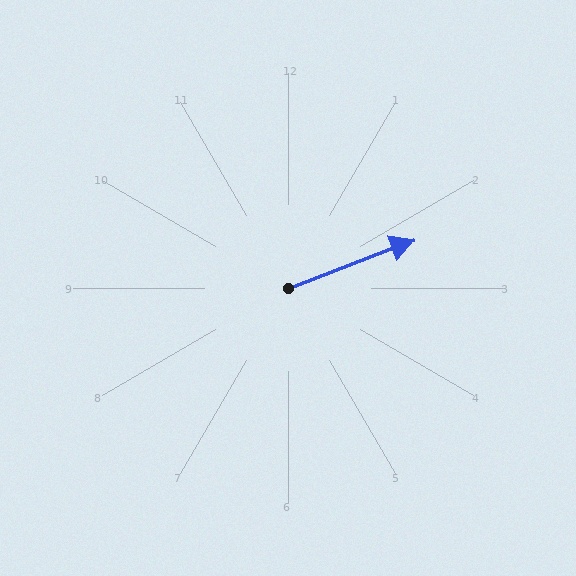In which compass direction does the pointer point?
East.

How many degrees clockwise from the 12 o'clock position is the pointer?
Approximately 69 degrees.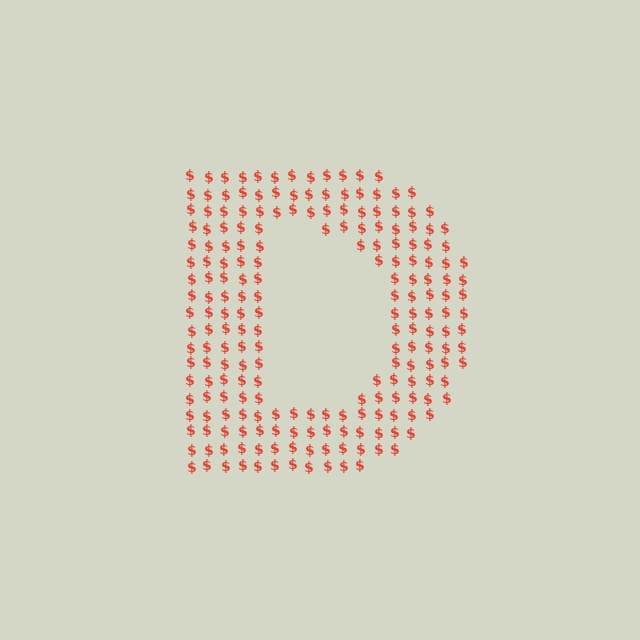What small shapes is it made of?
It is made of small dollar signs.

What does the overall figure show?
The overall figure shows the letter D.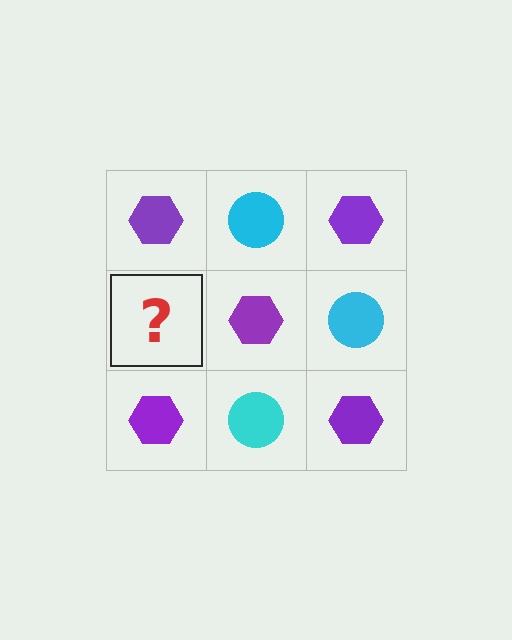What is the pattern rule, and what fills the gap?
The rule is that it alternates purple hexagon and cyan circle in a checkerboard pattern. The gap should be filled with a cyan circle.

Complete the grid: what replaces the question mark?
The question mark should be replaced with a cyan circle.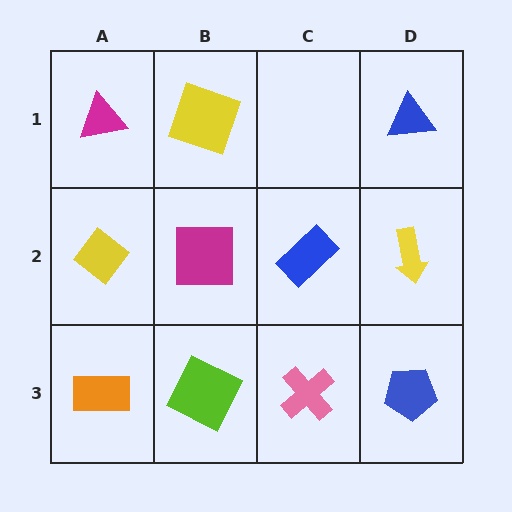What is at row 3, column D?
A blue pentagon.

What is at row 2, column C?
A blue rectangle.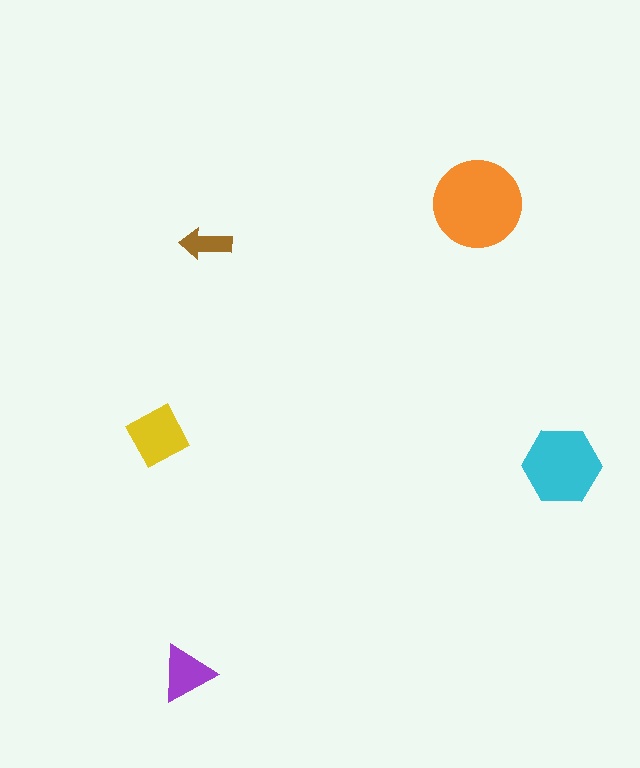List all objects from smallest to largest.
The brown arrow, the purple triangle, the yellow diamond, the cyan hexagon, the orange circle.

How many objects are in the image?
There are 5 objects in the image.